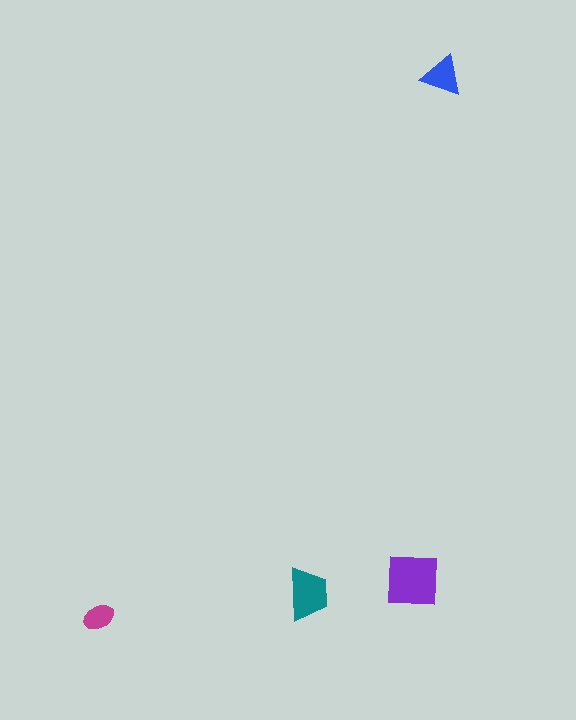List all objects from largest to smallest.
The purple square, the teal trapezoid, the blue triangle, the magenta ellipse.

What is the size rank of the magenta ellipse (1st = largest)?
4th.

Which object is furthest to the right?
The blue triangle is rightmost.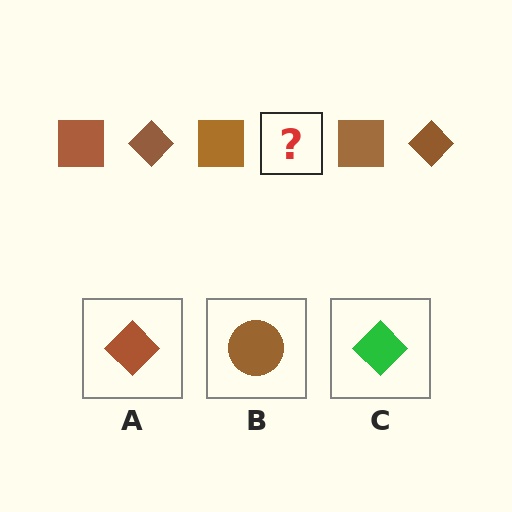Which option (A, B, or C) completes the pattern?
A.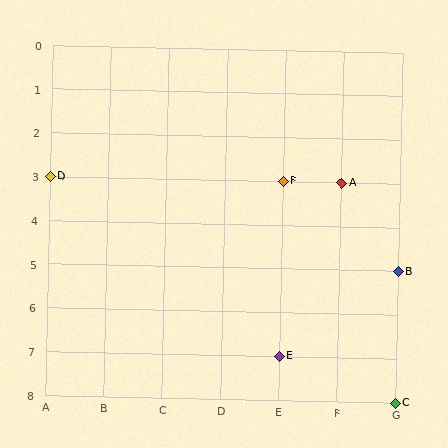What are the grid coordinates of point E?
Point E is at grid coordinates (E, 7).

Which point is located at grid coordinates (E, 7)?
Point E is at (E, 7).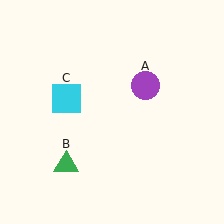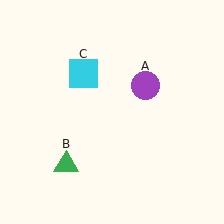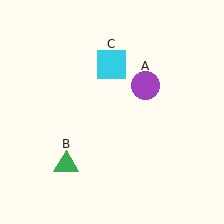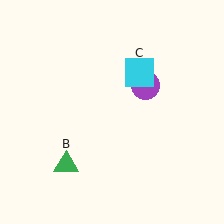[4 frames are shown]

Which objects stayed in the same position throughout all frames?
Purple circle (object A) and green triangle (object B) remained stationary.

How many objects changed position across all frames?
1 object changed position: cyan square (object C).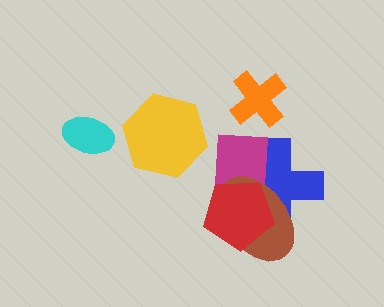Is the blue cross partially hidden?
Yes, it is partially covered by another shape.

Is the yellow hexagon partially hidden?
No, no other shape covers it.